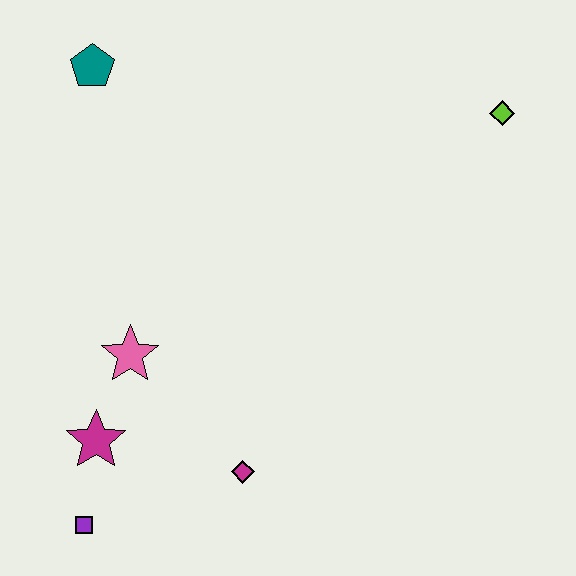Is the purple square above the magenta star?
No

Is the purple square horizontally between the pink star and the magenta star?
No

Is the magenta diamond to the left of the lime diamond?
Yes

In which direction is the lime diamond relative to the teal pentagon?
The lime diamond is to the right of the teal pentagon.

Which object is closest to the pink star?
The magenta star is closest to the pink star.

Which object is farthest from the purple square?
The lime diamond is farthest from the purple square.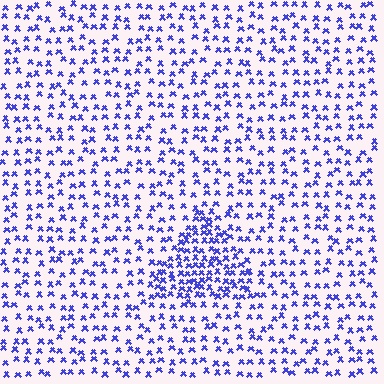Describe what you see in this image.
The image contains small blue elements arranged at two different densities. A triangle-shaped region is visible where the elements are more densely packed than the surrounding area.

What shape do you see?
I see a triangle.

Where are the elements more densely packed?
The elements are more densely packed inside the triangle boundary.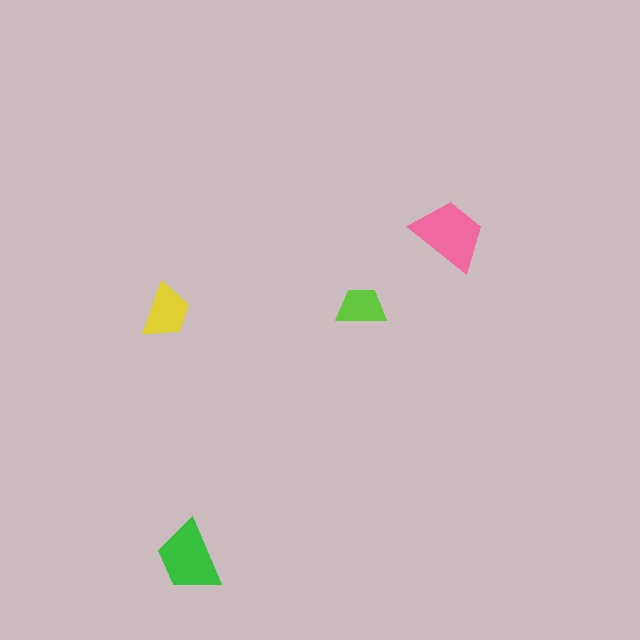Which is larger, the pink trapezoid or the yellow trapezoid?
The pink one.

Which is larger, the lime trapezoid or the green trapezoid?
The green one.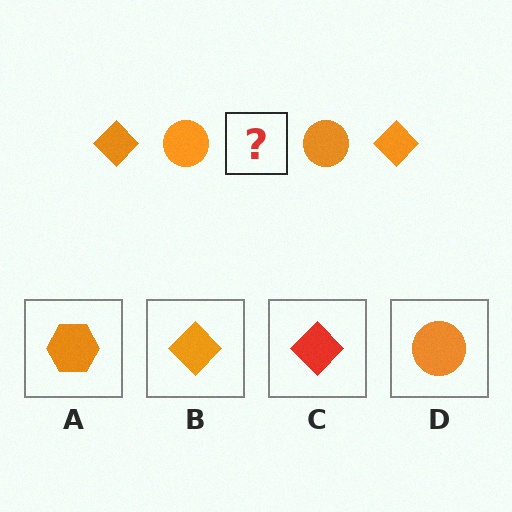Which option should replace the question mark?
Option B.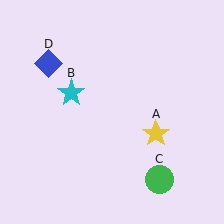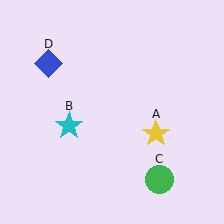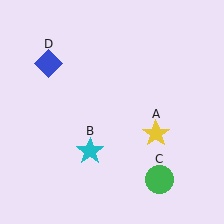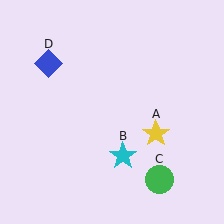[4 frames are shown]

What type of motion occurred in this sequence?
The cyan star (object B) rotated counterclockwise around the center of the scene.